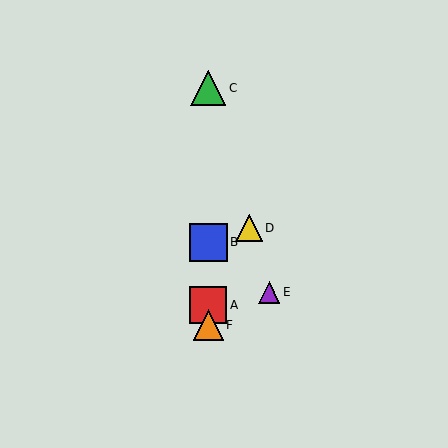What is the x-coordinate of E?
Object E is at x≈269.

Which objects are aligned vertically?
Objects A, B, C, F are aligned vertically.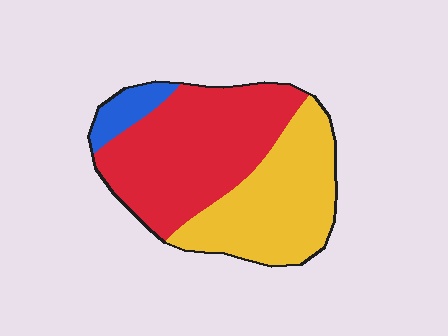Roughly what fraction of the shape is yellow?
Yellow takes up between a quarter and a half of the shape.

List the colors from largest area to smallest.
From largest to smallest: red, yellow, blue.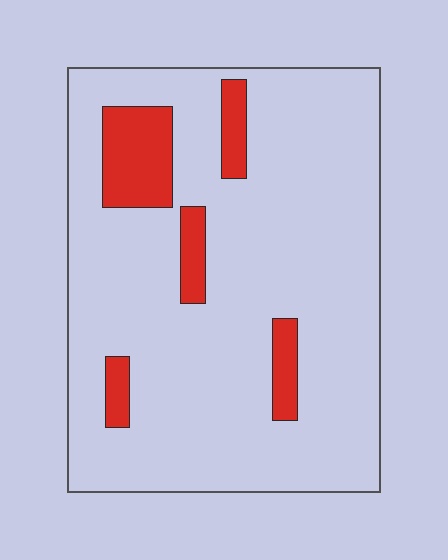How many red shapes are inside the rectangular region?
5.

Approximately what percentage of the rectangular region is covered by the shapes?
Approximately 15%.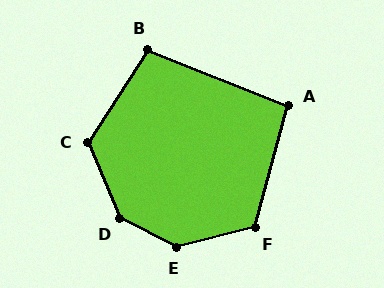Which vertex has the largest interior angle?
E, at approximately 139 degrees.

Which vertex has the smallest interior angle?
A, at approximately 96 degrees.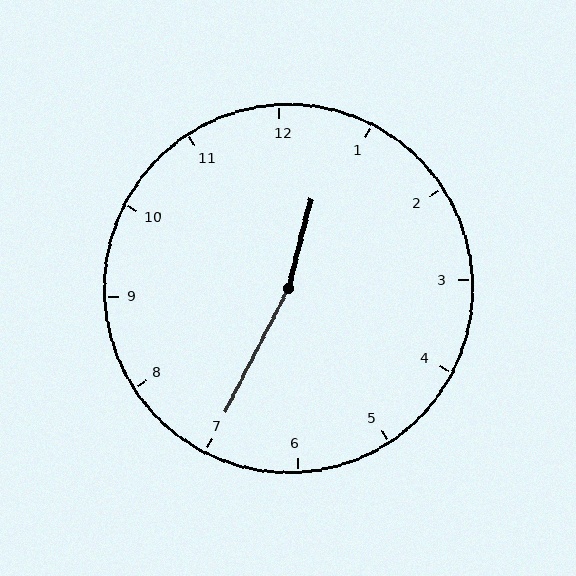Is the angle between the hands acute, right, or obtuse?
It is obtuse.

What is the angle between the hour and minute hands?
Approximately 168 degrees.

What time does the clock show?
12:35.